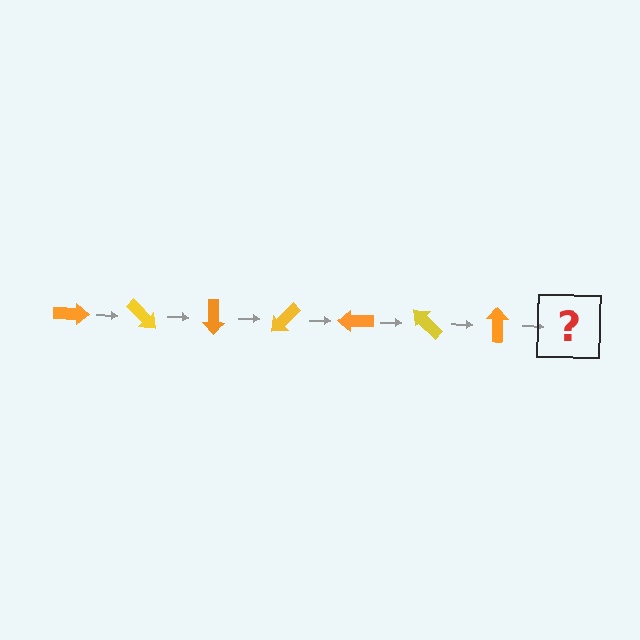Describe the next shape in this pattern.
It should be a yellow arrow, rotated 315 degrees from the start.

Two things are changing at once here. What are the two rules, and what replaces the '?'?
The two rules are that it rotates 45 degrees each step and the color cycles through orange and yellow. The '?' should be a yellow arrow, rotated 315 degrees from the start.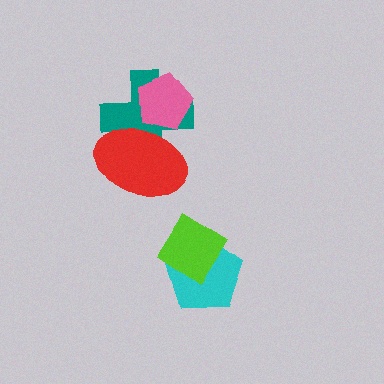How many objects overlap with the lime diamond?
1 object overlaps with the lime diamond.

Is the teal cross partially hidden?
Yes, it is partially covered by another shape.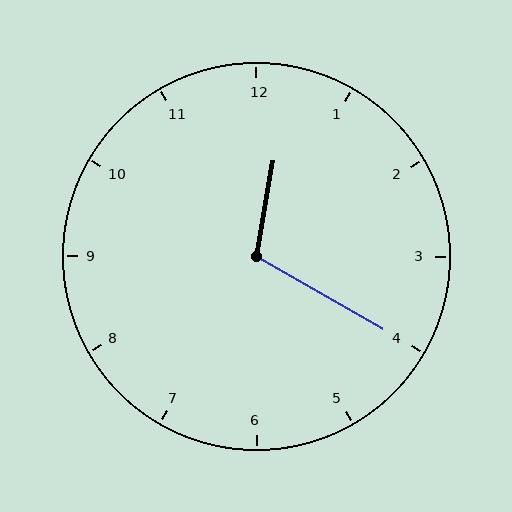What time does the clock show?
12:20.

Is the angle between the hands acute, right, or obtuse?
It is obtuse.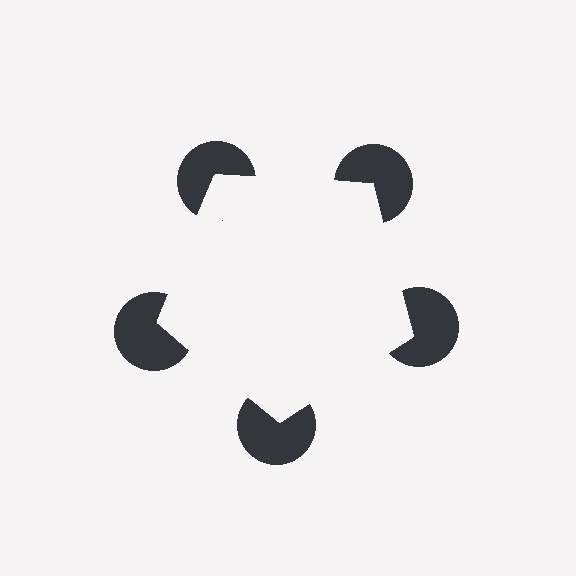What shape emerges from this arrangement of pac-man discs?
An illusory pentagon — its edges are inferred from the aligned wedge cuts in the pac-man discs, not physically drawn.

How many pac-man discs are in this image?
There are 5 — one at each vertex of the illusory pentagon.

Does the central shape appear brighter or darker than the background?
It typically appears slightly brighter than the background, even though no actual brightness change is drawn.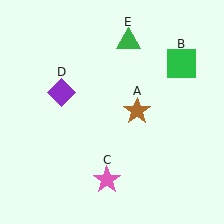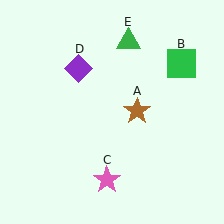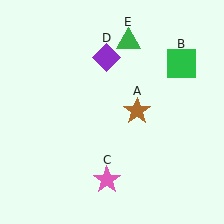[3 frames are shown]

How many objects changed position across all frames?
1 object changed position: purple diamond (object D).